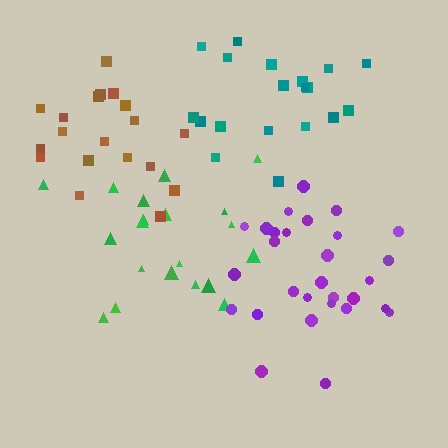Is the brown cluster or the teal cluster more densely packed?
Brown.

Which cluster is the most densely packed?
Purple.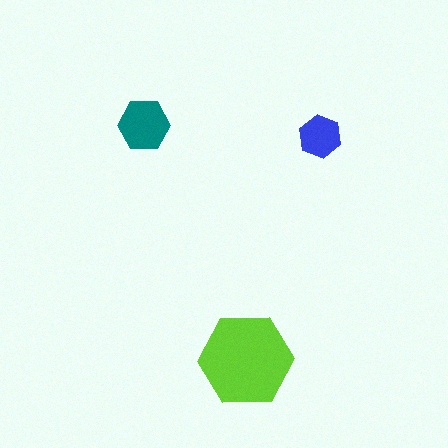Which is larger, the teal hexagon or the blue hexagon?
The teal one.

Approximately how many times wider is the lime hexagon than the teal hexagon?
About 2 times wider.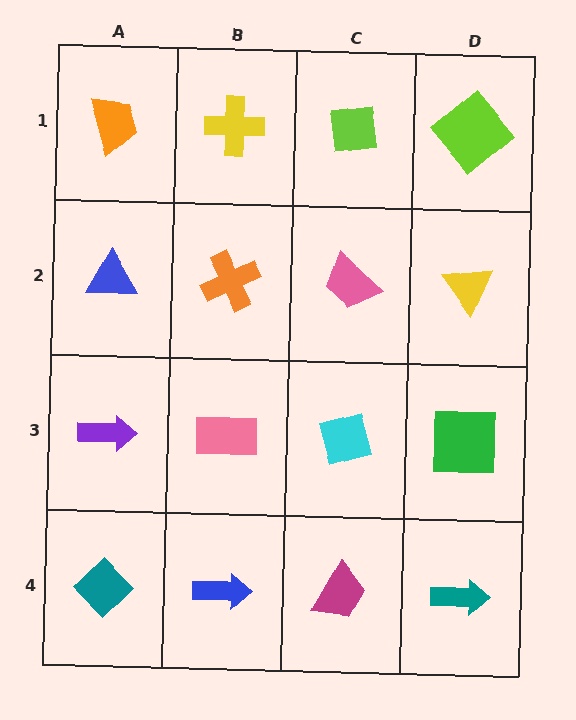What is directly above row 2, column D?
A lime diamond.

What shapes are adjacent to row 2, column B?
A yellow cross (row 1, column B), a pink rectangle (row 3, column B), a blue triangle (row 2, column A), a pink trapezoid (row 2, column C).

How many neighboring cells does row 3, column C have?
4.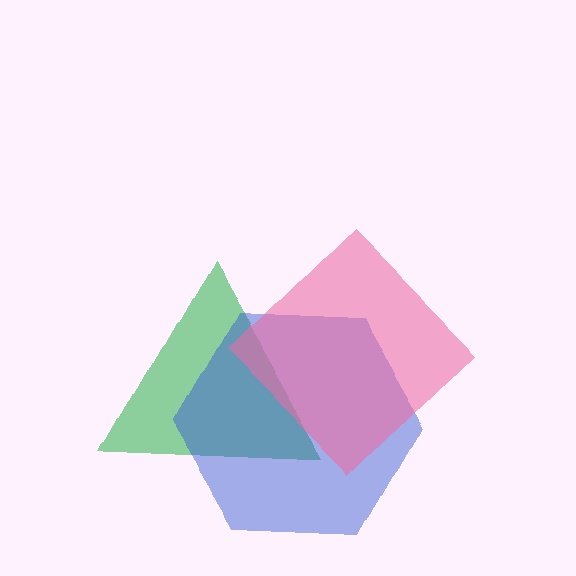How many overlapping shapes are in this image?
There are 3 overlapping shapes in the image.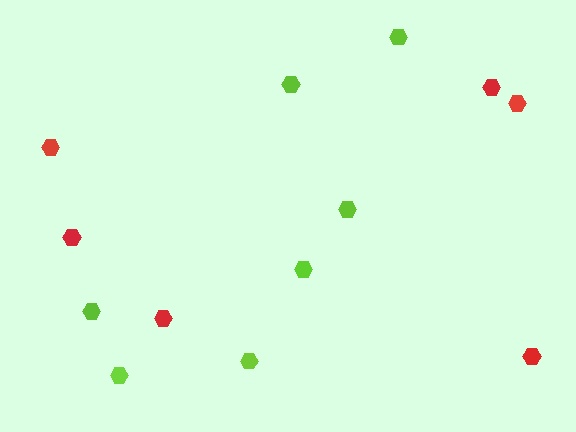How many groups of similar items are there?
There are 2 groups: one group of lime hexagons (7) and one group of red hexagons (6).